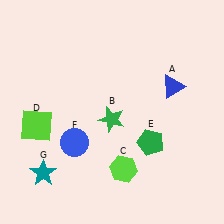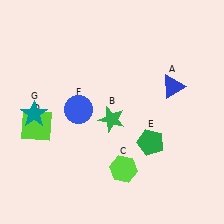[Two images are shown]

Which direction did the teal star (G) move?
The teal star (G) moved up.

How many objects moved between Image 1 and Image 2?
2 objects moved between the two images.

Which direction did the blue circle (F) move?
The blue circle (F) moved up.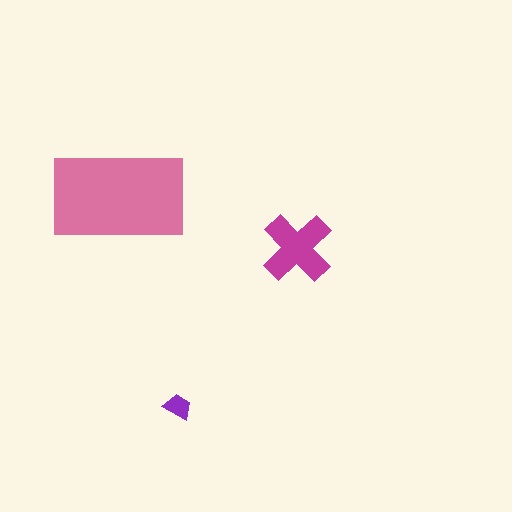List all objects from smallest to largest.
The purple trapezoid, the magenta cross, the pink rectangle.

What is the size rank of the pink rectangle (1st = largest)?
1st.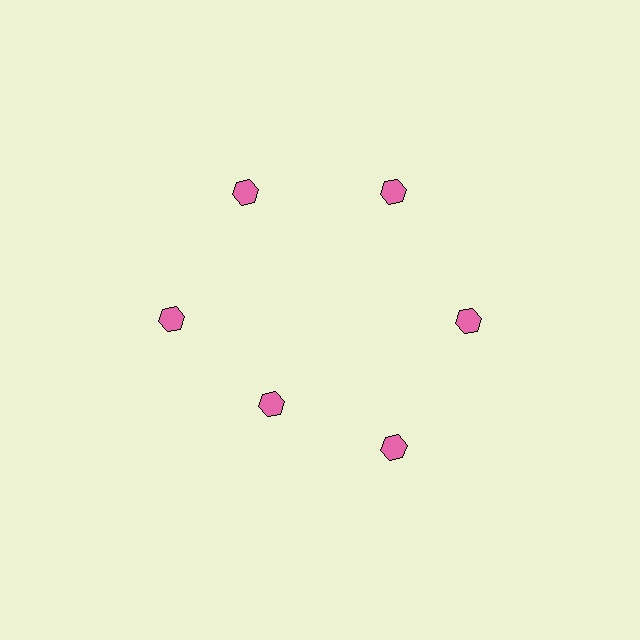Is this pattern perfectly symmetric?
No. The 6 pink hexagons are arranged in a ring, but one element near the 7 o'clock position is pulled inward toward the center, breaking the 6-fold rotational symmetry.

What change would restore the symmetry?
The symmetry would be restored by moving it outward, back onto the ring so that all 6 hexagons sit at equal angles and equal distance from the center.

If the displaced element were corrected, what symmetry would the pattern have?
It would have 6-fold rotational symmetry — the pattern would map onto itself every 60 degrees.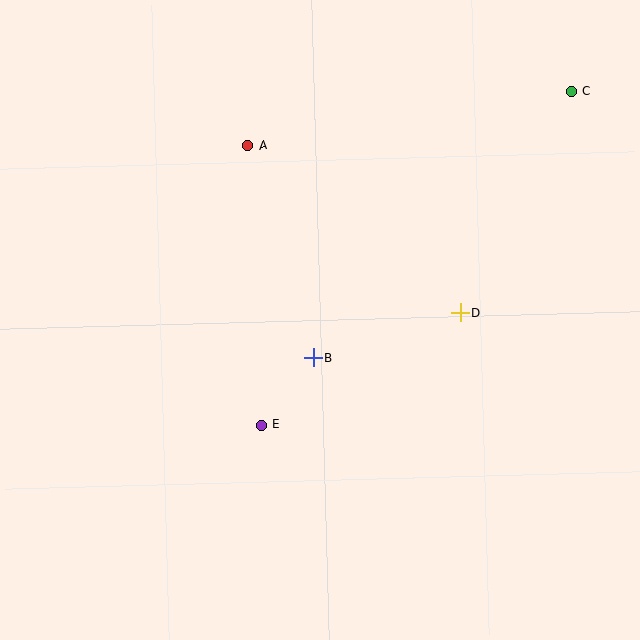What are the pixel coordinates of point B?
Point B is at (313, 358).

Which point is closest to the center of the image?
Point B at (313, 358) is closest to the center.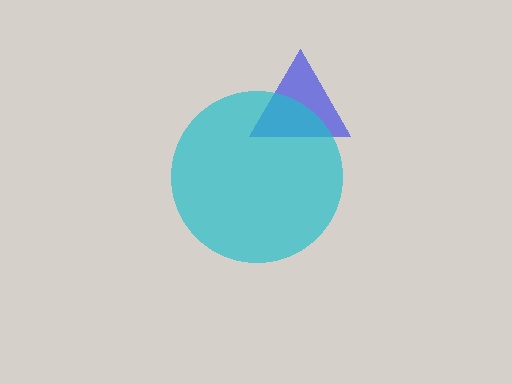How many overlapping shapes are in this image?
There are 2 overlapping shapes in the image.